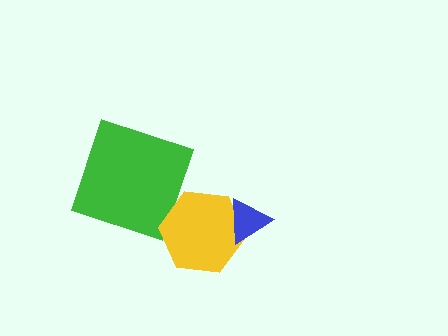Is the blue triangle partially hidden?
No, no other shape covers it.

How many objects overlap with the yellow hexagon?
1 object overlaps with the yellow hexagon.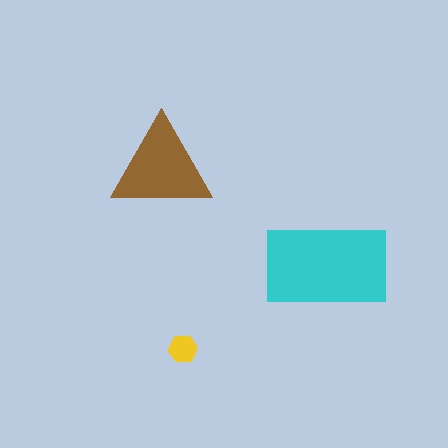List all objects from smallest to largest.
The yellow hexagon, the brown triangle, the cyan rectangle.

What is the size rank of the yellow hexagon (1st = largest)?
3rd.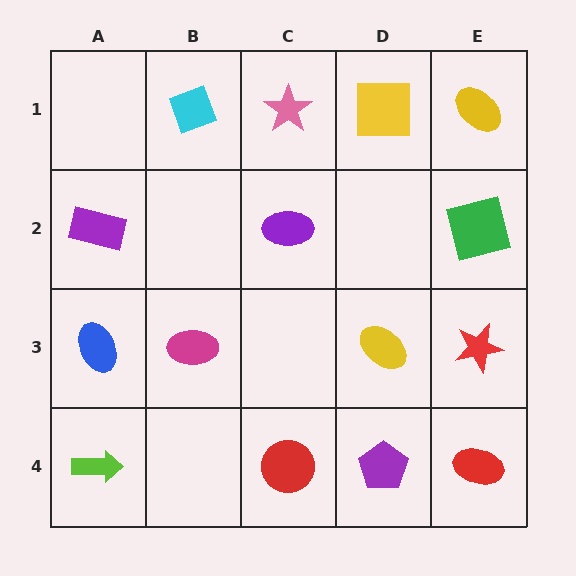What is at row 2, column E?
A green square.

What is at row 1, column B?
A cyan diamond.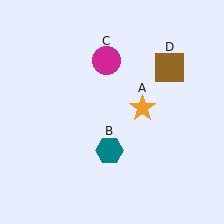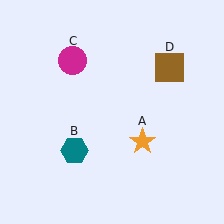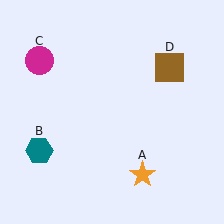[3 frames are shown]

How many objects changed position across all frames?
3 objects changed position: orange star (object A), teal hexagon (object B), magenta circle (object C).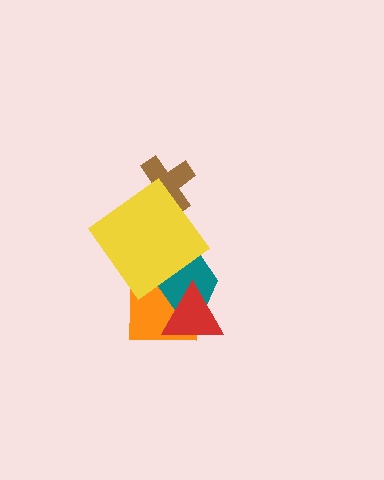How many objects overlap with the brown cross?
1 object overlaps with the brown cross.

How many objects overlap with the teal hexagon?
3 objects overlap with the teal hexagon.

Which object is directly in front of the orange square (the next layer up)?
The teal hexagon is directly in front of the orange square.